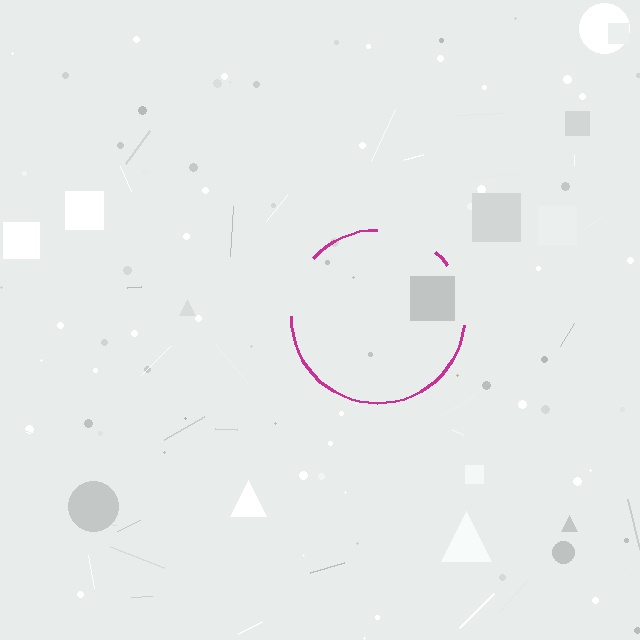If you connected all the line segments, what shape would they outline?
They would outline a circle.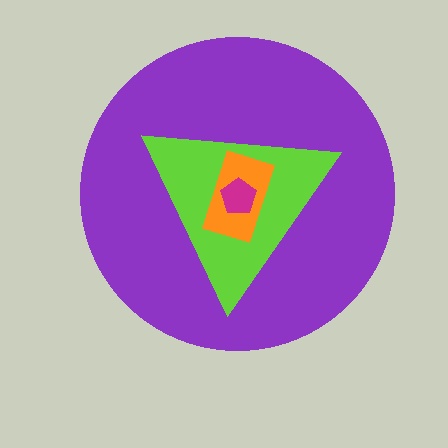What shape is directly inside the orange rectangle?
The magenta pentagon.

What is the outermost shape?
The purple circle.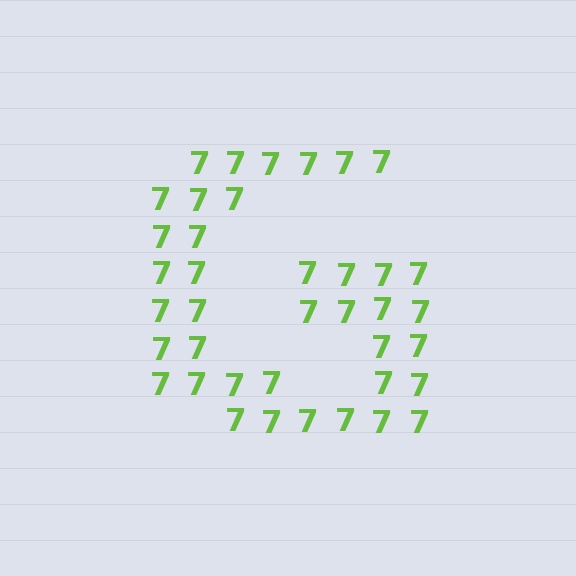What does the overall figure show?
The overall figure shows the letter G.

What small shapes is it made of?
It is made of small digit 7's.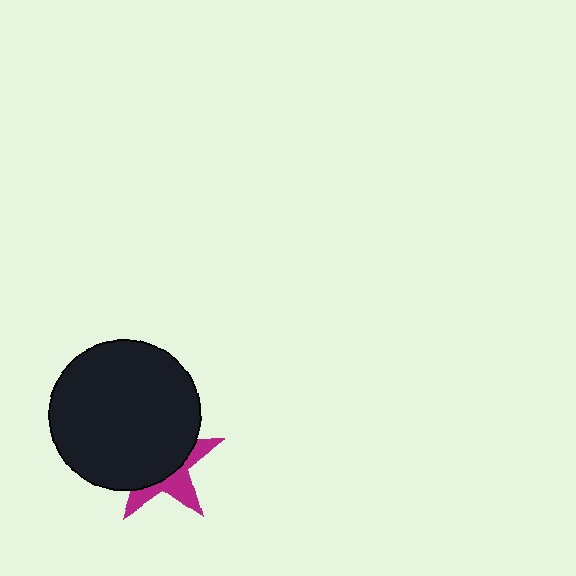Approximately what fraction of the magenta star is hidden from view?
Roughly 64% of the magenta star is hidden behind the black circle.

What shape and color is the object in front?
The object in front is a black circle.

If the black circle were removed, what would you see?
You would see the complete magenta star.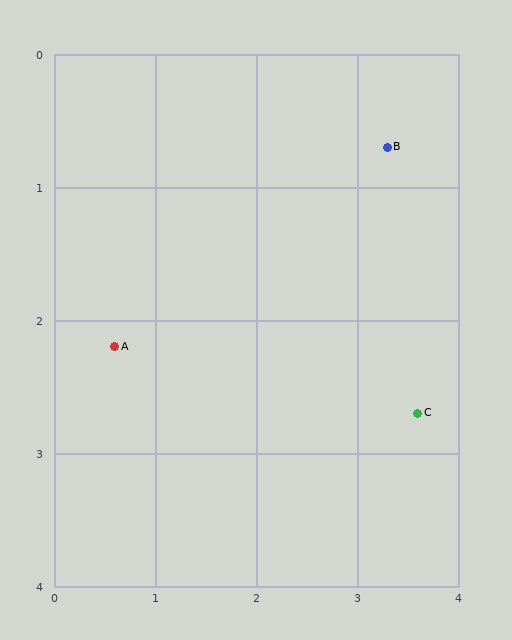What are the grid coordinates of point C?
Point C is at approximately (3.6, 2.7).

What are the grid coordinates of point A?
Point A is at approximately (0.6, 2.2).